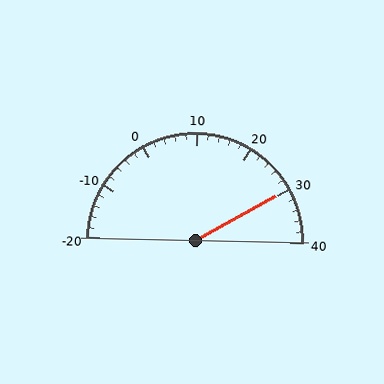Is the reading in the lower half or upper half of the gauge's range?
The reading is in the upper half of the range (-20 to 40).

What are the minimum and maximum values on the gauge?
The gauge ranges from -20 to 40.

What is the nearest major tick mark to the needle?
The nearest major tick mark is 30.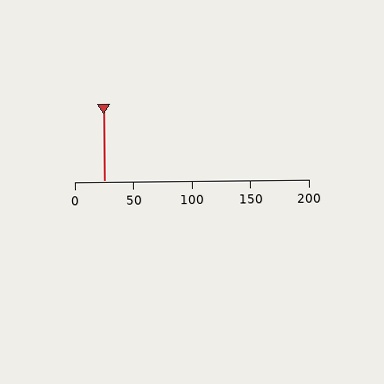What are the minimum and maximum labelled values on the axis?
The axis runs from 0 to 200.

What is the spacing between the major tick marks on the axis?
The major ticks are spaced 50 apart.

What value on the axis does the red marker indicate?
The marker indicates approximately 25.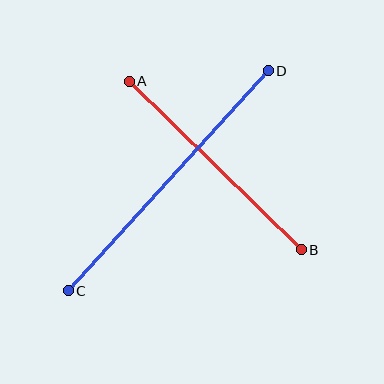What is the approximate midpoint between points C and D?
The midpoint is at approximately (168, 181) pixels.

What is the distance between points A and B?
The distance is approximately 241 pixels.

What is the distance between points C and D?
The distance is approximately 298 pixels.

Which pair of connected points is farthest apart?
Points C and D are farthest apart.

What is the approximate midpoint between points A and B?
The midpoint is at approximately (215, 166) pixels.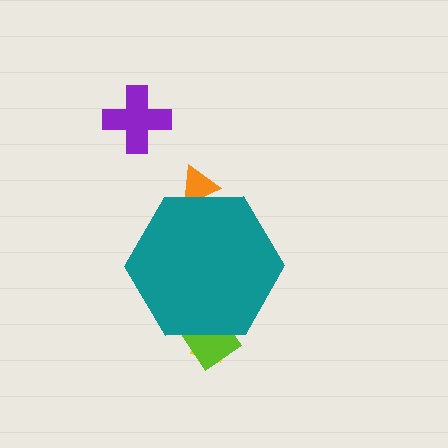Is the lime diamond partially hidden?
Yes, the lime diamond is partially hidden behind the teal hexagon.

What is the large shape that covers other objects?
A teal hexagon.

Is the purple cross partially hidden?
No, the purple cross is fully visible.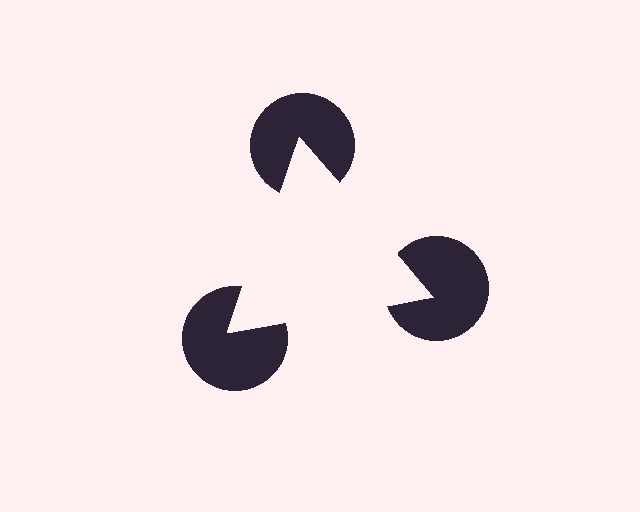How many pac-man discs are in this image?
There are 3 — one at each vertex of the illusory triangle.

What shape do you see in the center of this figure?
An illusory triangle — its edges are inferred from the aligned wedge cuts in the pac-man discs, not physically drawn.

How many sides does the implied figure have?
3 sides.